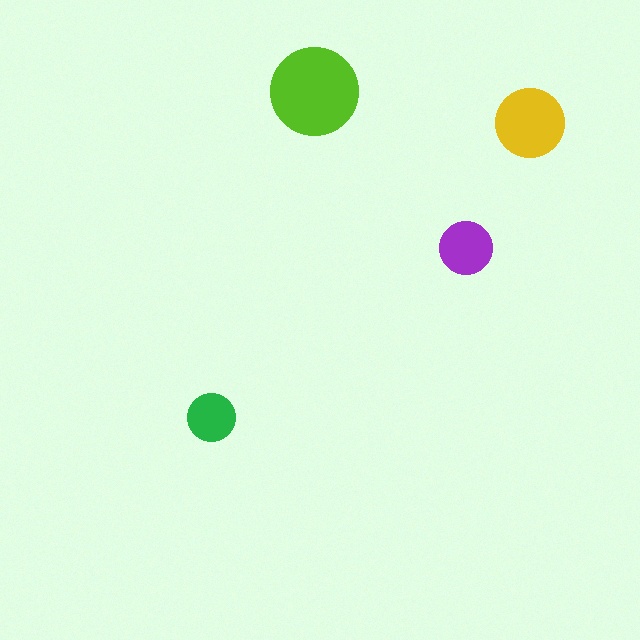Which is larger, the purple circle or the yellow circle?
The yellow one.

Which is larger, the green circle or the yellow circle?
The yellow one.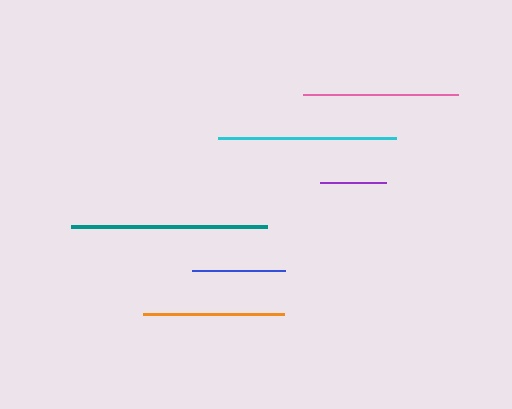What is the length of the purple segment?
The purple segment is approximately 66 pixels long.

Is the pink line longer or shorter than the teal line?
The teal line is longer than the pink line.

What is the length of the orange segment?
The orange segment is approximately 142 pixels long.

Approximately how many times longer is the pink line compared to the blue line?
The pink line is approximately 1.7 times the length of the blue line.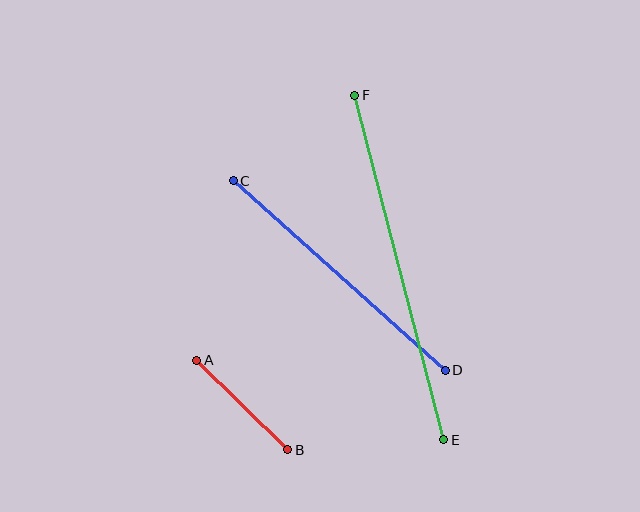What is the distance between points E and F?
The distance is approximately 356 pixels.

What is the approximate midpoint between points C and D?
The midpoint is at approximately (339, 276) pixels.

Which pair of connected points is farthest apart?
Points E and F are farthest apart.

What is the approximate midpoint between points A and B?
The midpoint is at approximately (242, 405) pixels.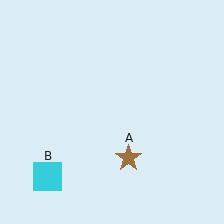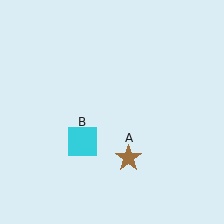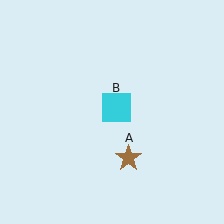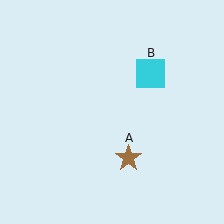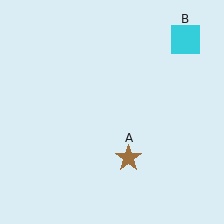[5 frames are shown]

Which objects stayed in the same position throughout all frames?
Brown star (object A) remained stationary.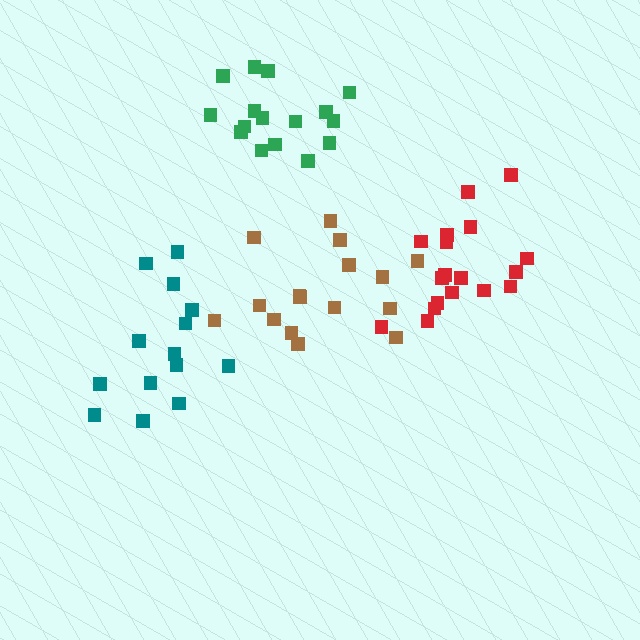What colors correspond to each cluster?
The clusters are colored: teal, brown, green, red.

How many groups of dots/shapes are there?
There are 4 groups.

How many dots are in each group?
Group 1: 14 dots, Group 2: 16 dots, Group 3: 16 dots, Group 4: 18 dots (64 total).